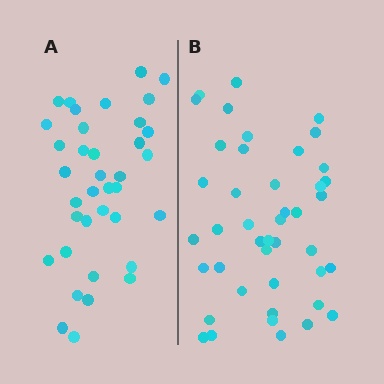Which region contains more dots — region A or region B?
Region B (the right region) has more dots.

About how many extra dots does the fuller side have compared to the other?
Region B has about 6 more dots than region A.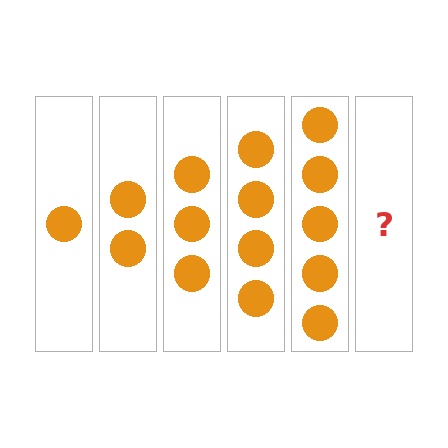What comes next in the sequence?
The next element should be 6 circles.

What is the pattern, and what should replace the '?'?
The pattern is that each step adds one more circle. The '?' should be 6 circles.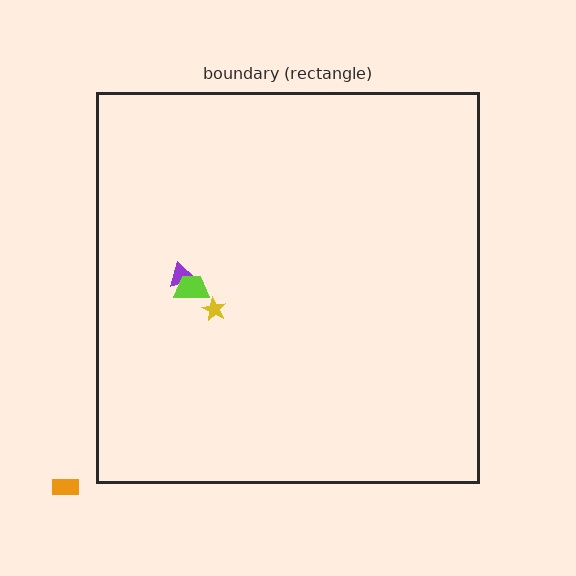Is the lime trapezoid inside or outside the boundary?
Inside.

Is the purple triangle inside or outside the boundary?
Inside.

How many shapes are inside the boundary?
3 inside, 1 outside.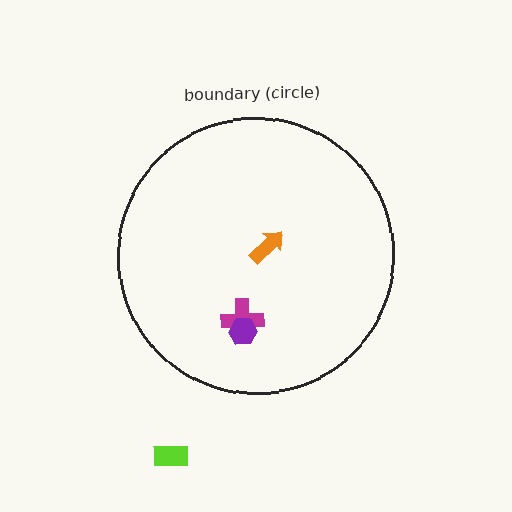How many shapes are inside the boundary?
3 inside, 1 outside.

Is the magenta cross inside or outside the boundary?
Inside.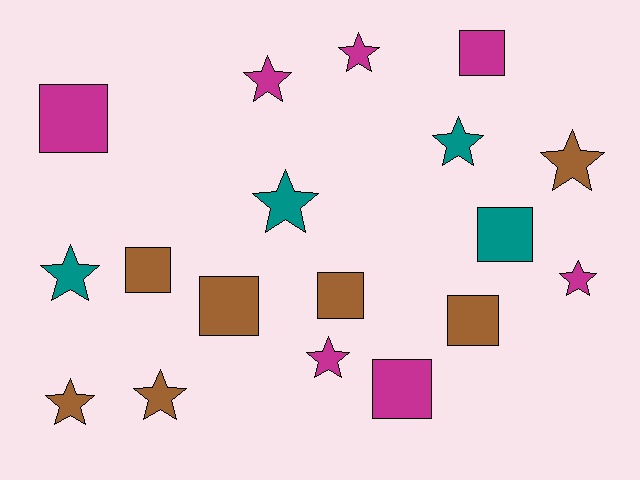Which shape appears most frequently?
Star, with 10 objects.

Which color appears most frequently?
Brown, with 7 objects.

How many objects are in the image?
There are 18 objects.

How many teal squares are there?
There is 1 teal square.